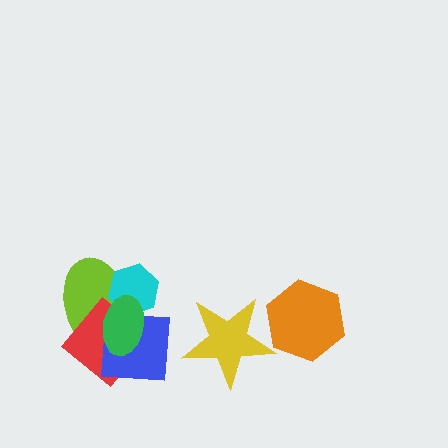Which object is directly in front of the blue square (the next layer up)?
The cyan hexagon is directly in front of the blue square.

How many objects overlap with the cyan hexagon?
3 objects overlap with the cyan hexagon.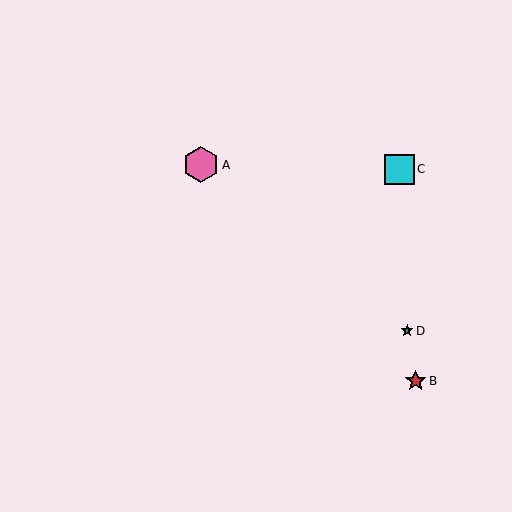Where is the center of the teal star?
The center of the teal star is at (407, 331).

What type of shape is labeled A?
Shape A is a pink hexagon.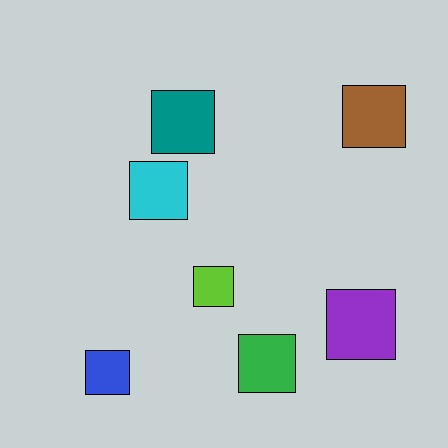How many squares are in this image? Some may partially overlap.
There are 7 squares.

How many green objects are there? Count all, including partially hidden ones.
There is 1 green object.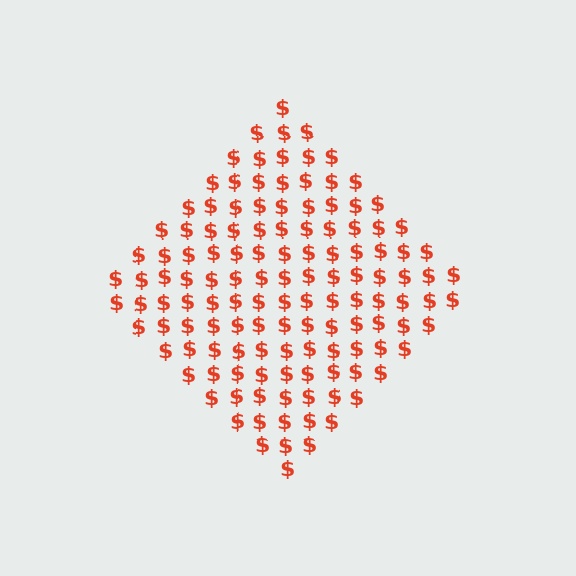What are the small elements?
The small elements are dollar signs.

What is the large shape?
The large shape is a diamond.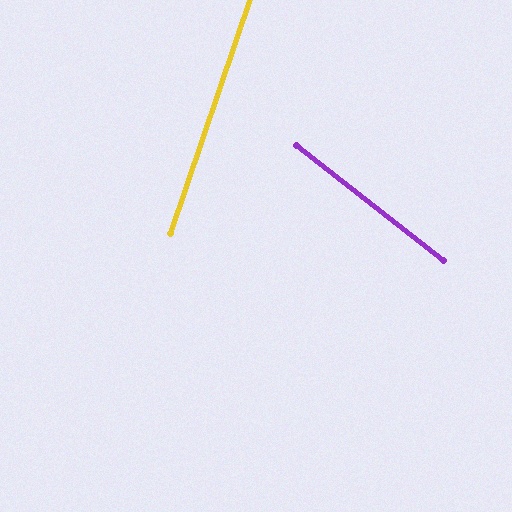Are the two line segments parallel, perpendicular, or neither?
Neither parallel nor perpendicular — they differ by about 71°.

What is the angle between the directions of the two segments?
Approximately 71 degrees.